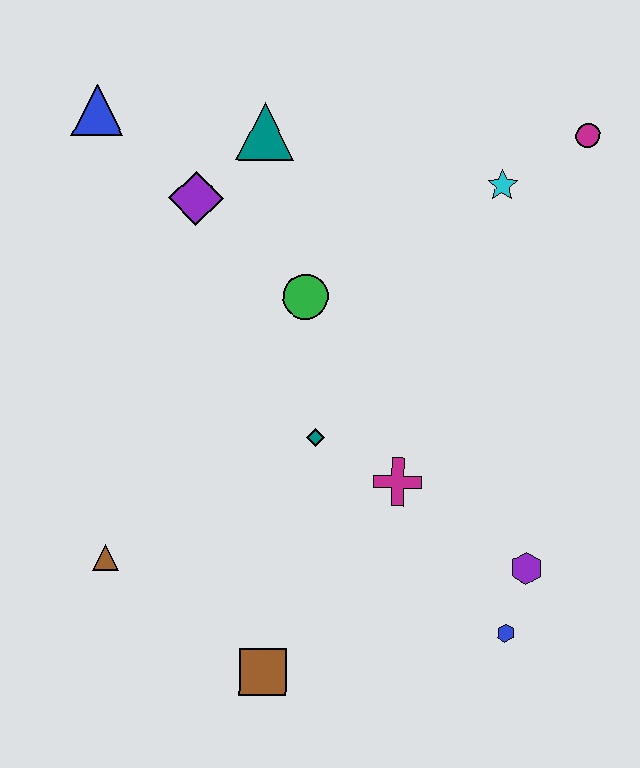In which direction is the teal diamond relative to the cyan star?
The teal diamond is below the cyan star.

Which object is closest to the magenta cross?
The teal diamond is closest to the magenta cross.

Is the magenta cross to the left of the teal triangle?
No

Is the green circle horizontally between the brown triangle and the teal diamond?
Yes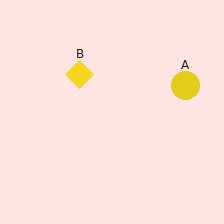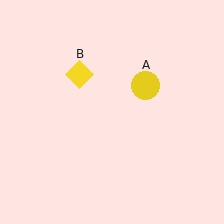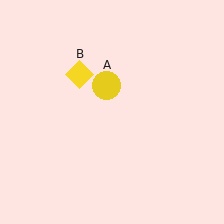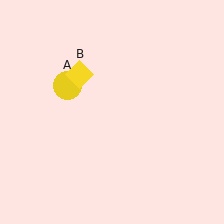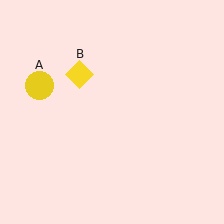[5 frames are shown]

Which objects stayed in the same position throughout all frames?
Yellow diamond (object B) remained stationary.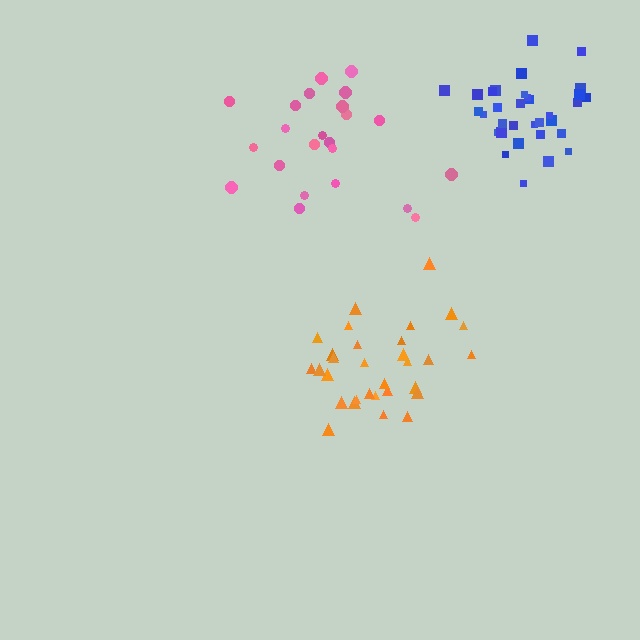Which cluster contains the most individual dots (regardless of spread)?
Blue (33).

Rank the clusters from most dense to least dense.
blue, orange, pink.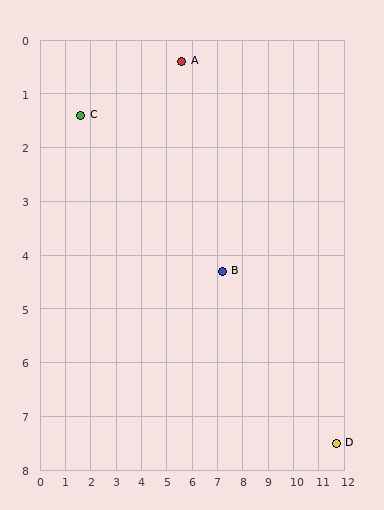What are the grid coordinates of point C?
Point C is at approximately (1.6, 1.4).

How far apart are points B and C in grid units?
Points B and C are about 6.3 grid units apart.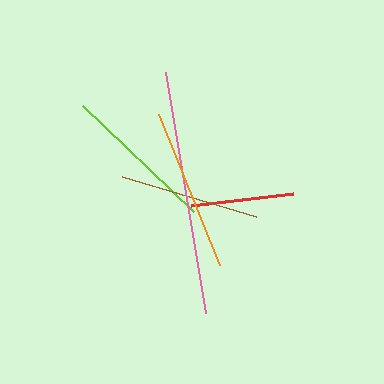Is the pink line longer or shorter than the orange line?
The pink line is longer than the orange line.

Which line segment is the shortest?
The red line is the shortest at approximately 103 pixels.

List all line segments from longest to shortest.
From longest to shortest: pink, orange, lime, brown, red.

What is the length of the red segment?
The red segment is approximately 103 pixels long.